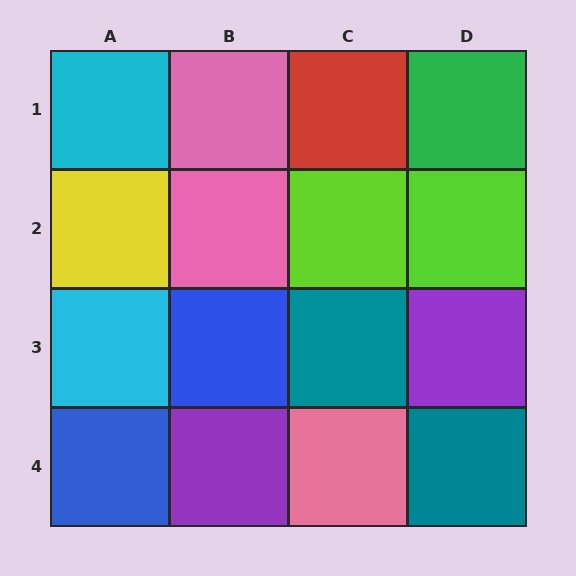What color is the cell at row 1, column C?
Red.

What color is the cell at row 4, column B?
Purple.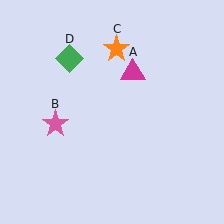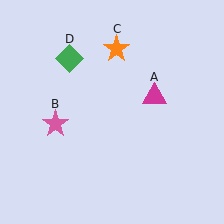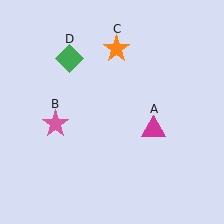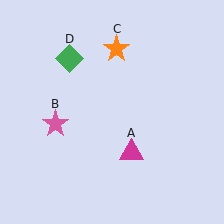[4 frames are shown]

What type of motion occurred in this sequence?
The magenta triangle (object A) rotated clockwise around the center of the scene.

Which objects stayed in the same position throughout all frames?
Pink star (object B) and orange star (object C) and green diamond (object D) remained stationary.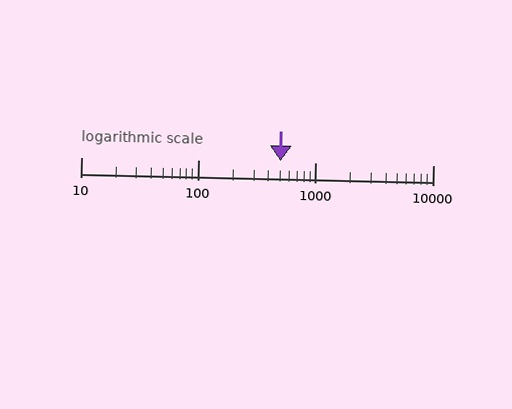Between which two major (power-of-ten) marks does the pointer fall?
The pointer is between 100 and 1000.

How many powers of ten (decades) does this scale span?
The scale spans 3 decades, from 10 to 10000.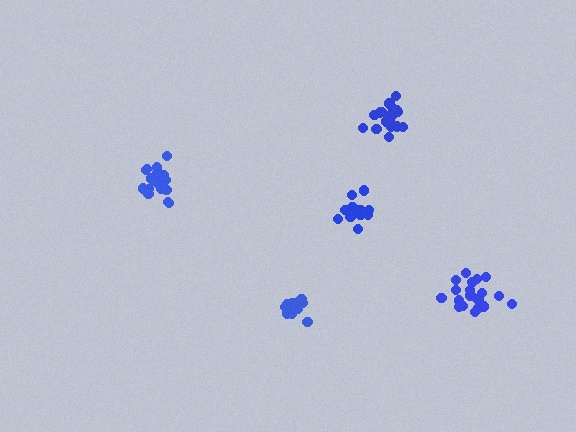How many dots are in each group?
Group 1: 18 dots, Group 2: 18 dots, Group 3: 14 dots, Group 4: 19 dots, Group 5: 13 dots (82 total).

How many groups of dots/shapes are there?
There are 5 groups.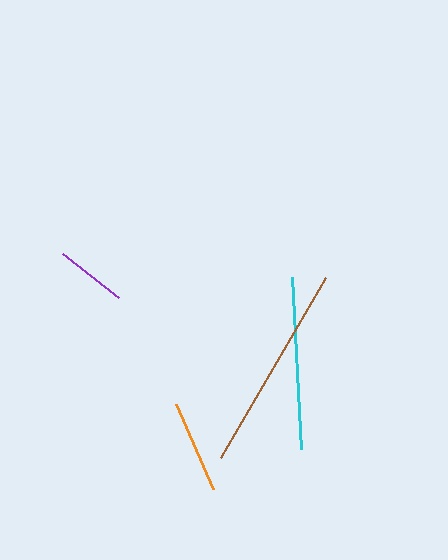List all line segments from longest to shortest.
From longest to shortest: brown, cyan, orange, purple.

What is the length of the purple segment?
The purple segment is approximately 71 pixels long.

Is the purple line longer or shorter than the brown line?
The brown line is longer than the purple line.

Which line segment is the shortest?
The purple line is the shortest at approximately 71 pixels.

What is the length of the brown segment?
The brown segment is approximately 209 pixels long.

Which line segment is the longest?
The brown line is the longest at approximately 209 pixels.